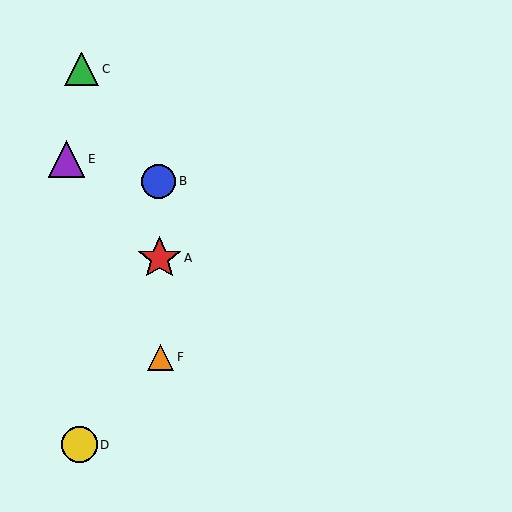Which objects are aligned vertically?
Objects A, B, F are aligned vertically.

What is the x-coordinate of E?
Object E is at x≈66.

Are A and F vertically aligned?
Yes, both are at x≈160.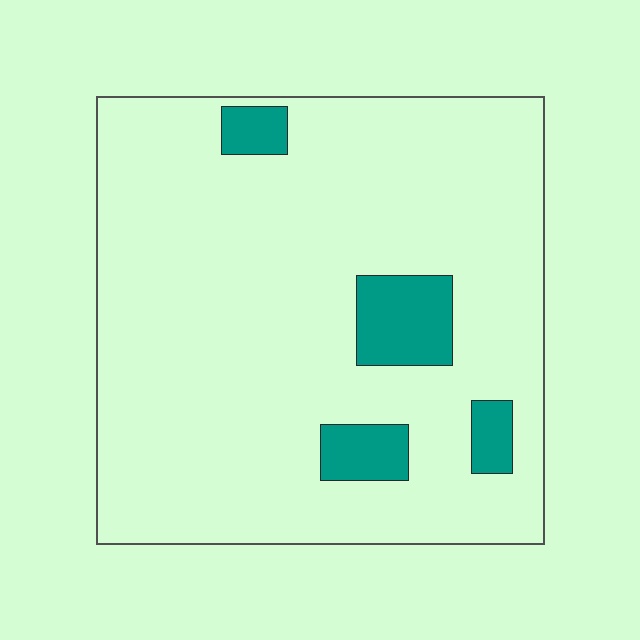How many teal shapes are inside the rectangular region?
4.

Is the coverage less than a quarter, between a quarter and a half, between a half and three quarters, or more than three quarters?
Less than a quarter.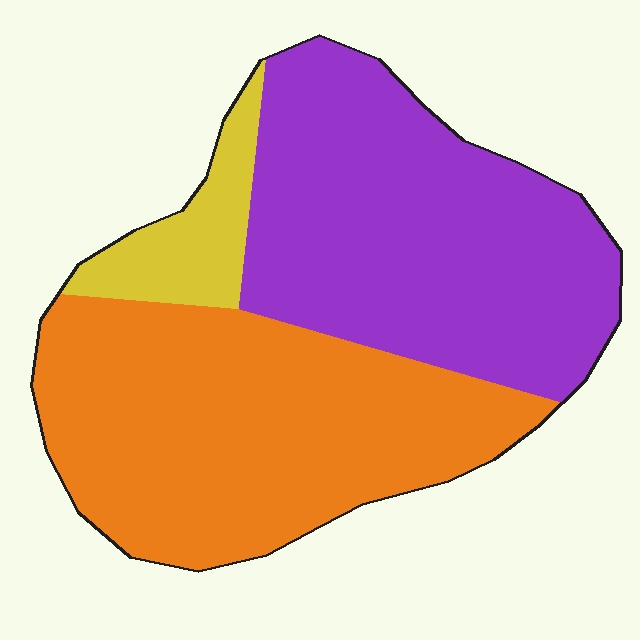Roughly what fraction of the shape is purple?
Purple takes up between a third and a half of the shape.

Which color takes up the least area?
Yellow, at roughly 10%.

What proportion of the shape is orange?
Orange covers 46% of the shape.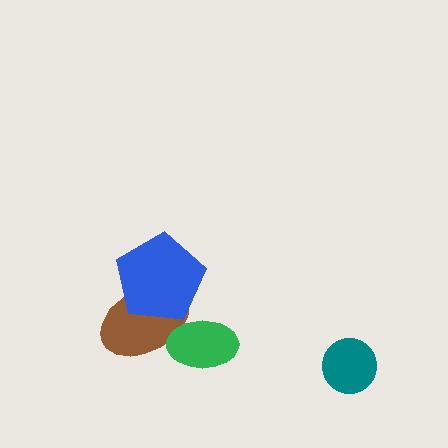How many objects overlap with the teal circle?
0 objects overlap with the teal circle.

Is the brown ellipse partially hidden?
Yes, it is partially covered by another shape.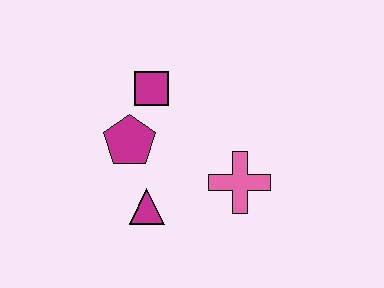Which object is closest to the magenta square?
The magenta pentagon is closest to the magenta square.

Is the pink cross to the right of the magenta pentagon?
Yes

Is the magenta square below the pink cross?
No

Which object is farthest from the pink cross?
The magenta square is farthest from the pink cross.